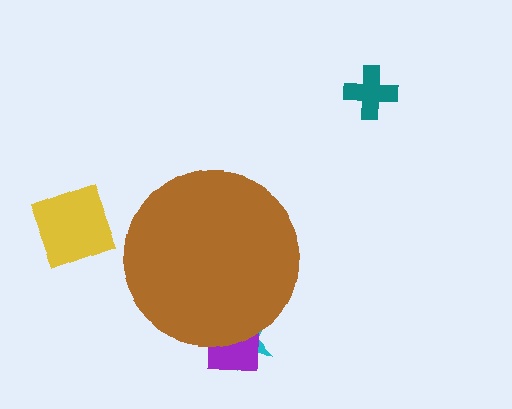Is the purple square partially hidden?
Yes, the purple square is partially hidden behind the brown circle.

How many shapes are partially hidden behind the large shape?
2 shapes are partially hidden.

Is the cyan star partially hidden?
Yes, the cyan star is partially hidden behind the brown circle.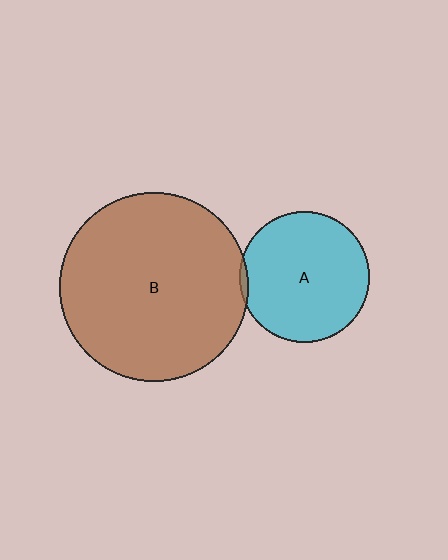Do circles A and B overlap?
Yes.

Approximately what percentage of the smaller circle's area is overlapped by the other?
Approximately 5%.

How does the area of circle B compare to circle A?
Approximately 2.1 times.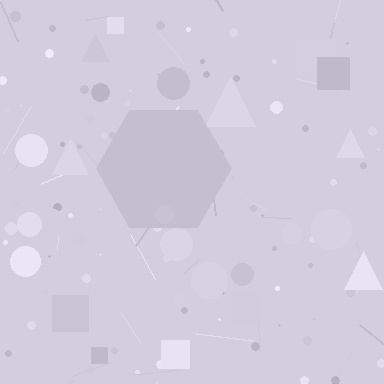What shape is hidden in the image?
A hexagon is hidden in the image.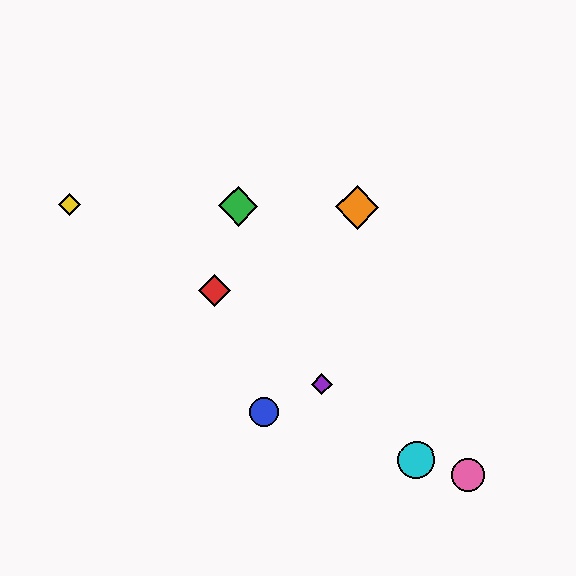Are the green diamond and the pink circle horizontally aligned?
No, the green diamond is at y≈206 and the pink circle is at y≈474.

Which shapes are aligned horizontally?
The green diamond, the yellow diamond, the orange diamond are aligned horizontally.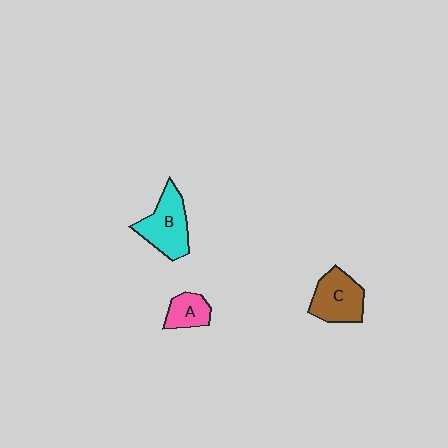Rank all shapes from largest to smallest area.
From largest to smallest: B (cyan), C (brown), A (pink).